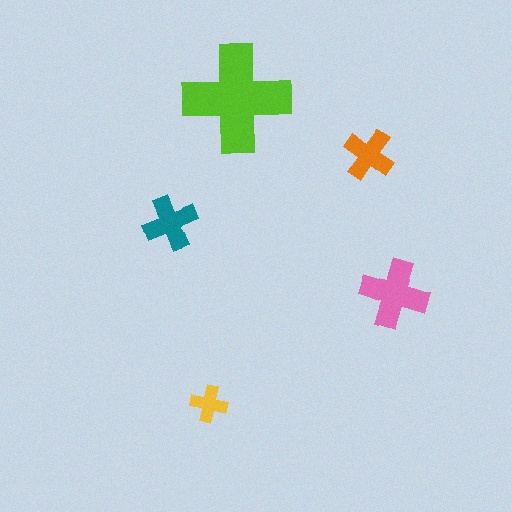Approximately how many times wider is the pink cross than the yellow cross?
About 2 times wider.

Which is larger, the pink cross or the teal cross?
The pink one.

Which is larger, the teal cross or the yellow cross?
The teal one.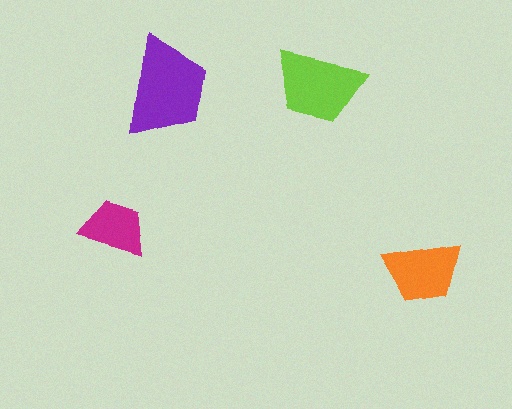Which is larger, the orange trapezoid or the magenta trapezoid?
The orange one.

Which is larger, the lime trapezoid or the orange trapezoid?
The lime one.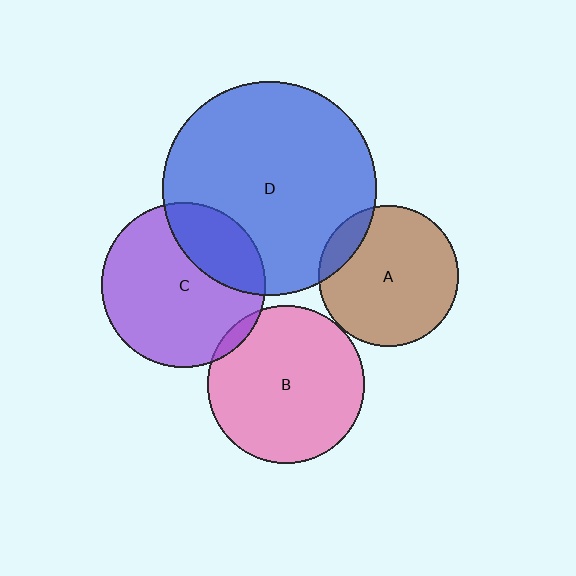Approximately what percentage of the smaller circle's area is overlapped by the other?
Approximately 25%.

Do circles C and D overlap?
Yes.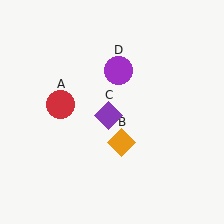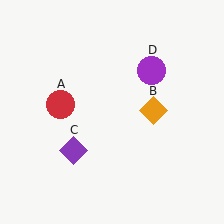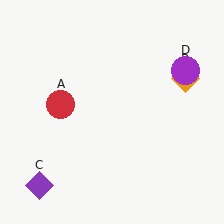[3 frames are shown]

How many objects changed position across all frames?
3 objects changed position: orange diamond (object B), purple diamond (object C), purple circle (object D).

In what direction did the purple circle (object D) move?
The purple circle (object D) moved right.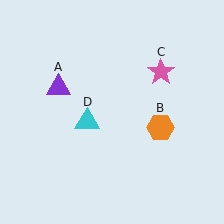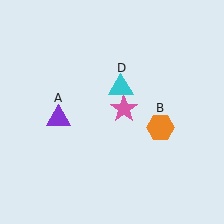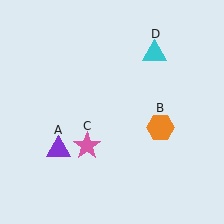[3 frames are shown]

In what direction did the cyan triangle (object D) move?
The cyan triangle (object D) moved up and to the right.